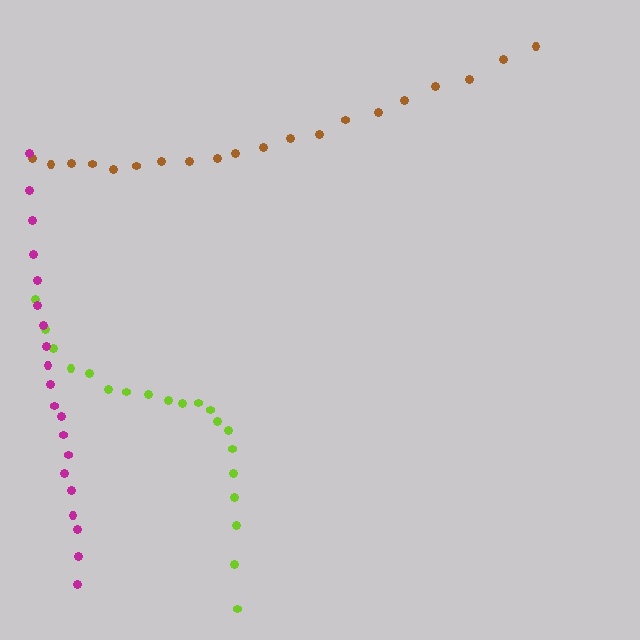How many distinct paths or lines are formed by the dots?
There are 3 distinct paths.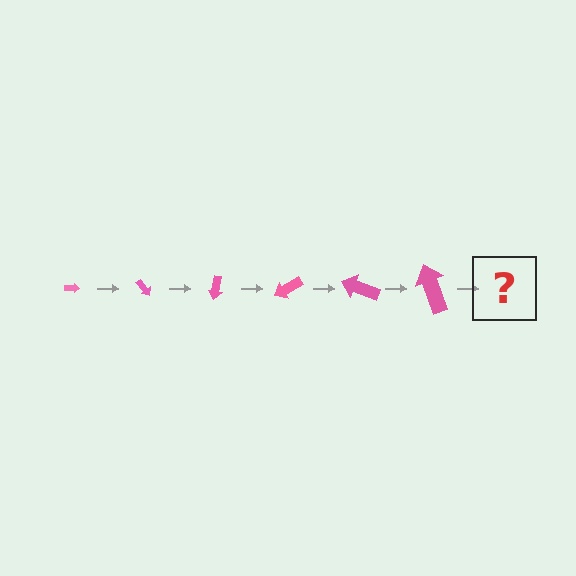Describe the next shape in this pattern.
It should be an arrow, larger than the previous one and rotated 300 degrees from the start.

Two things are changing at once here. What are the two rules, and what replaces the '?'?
The two rules are that the arrow grows larger each step and it rotates 50 degrees each step. The '?' should be an arrow, larger than the previous one and rotated 300 degrees from the start.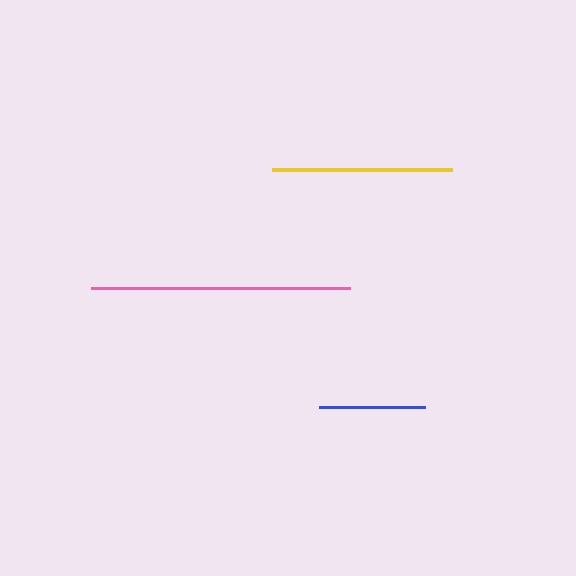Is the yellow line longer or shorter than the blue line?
The yellow line is longer than the blue line.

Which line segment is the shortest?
The blue line is the shortest at approximately 106 pixels.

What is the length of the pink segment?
The pink segment is approximately 258 pixels long.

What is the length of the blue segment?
The blue segment is approximately 106 pixels long.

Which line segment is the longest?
The pink line is the longest at approximately 258 pixels.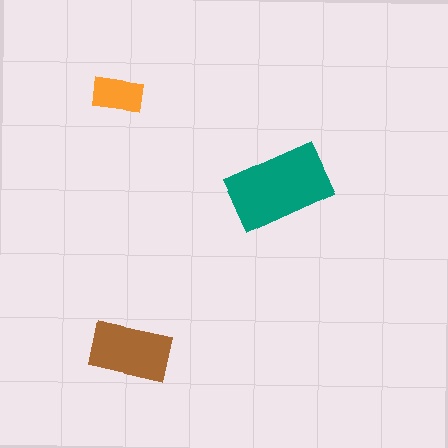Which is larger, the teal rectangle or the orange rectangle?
The teal one.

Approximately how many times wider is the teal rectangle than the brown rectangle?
About 1.5 times wider.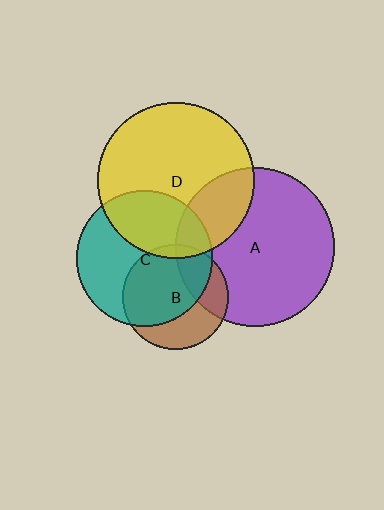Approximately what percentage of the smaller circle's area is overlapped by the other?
Approximately 5%.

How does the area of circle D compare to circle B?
Approximately 2.2 times.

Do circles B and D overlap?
Yes.